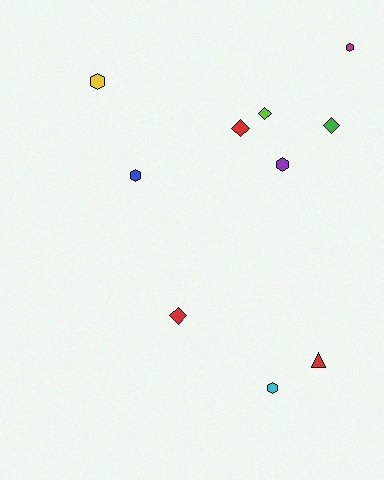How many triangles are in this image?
There is 1 triangle.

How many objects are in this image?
There are 10 objects.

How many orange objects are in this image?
There are no orange objects.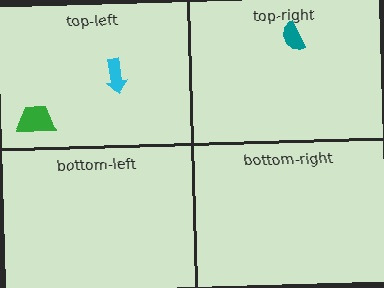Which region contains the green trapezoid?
The top-left region.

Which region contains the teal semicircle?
The top-right region.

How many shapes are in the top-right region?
1.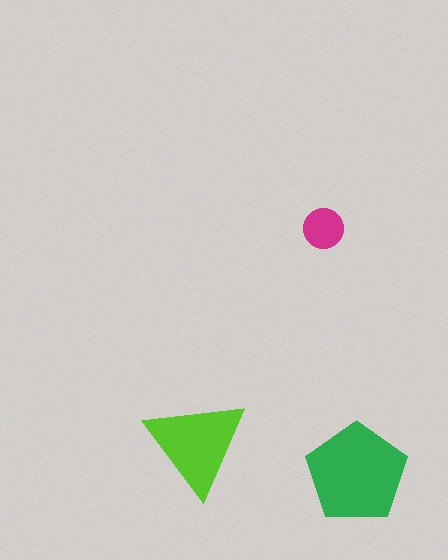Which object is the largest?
The green pentagon.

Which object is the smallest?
The magenta circle.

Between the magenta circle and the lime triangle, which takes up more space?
The lime triangle.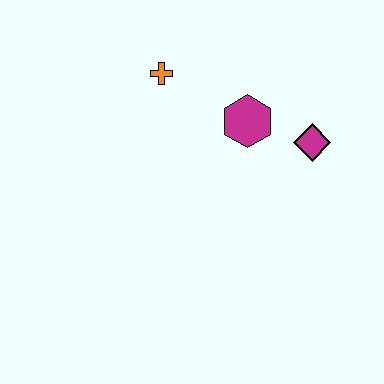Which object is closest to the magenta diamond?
The magenta hexagon is closest to the magenta diamond.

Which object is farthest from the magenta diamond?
The orange cross is farthest from the magenta diamond.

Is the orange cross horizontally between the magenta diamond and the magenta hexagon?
No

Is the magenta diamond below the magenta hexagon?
Yes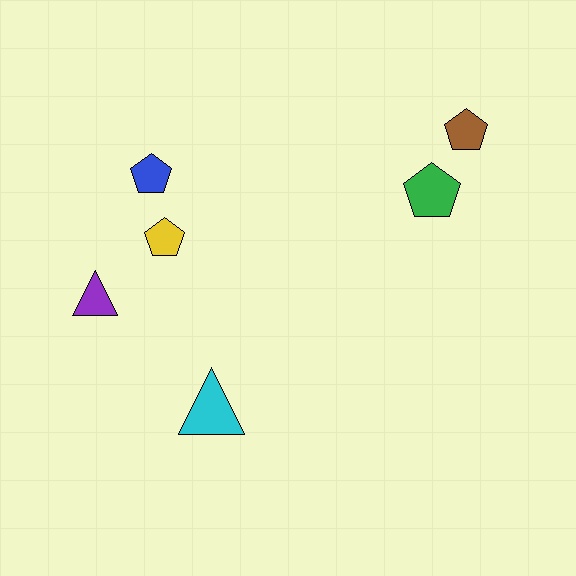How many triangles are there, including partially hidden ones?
There are 2 triangles.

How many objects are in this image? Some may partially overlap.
There are 6 objects.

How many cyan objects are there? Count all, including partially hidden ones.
There is 1 cyan object.